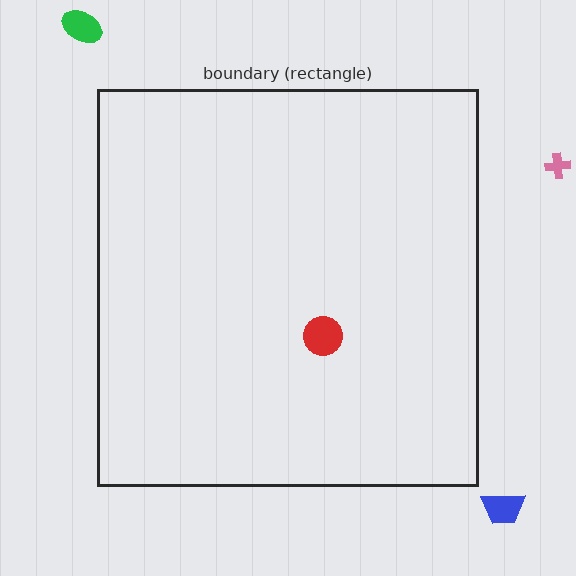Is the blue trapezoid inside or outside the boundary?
Outside.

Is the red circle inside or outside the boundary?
Inside.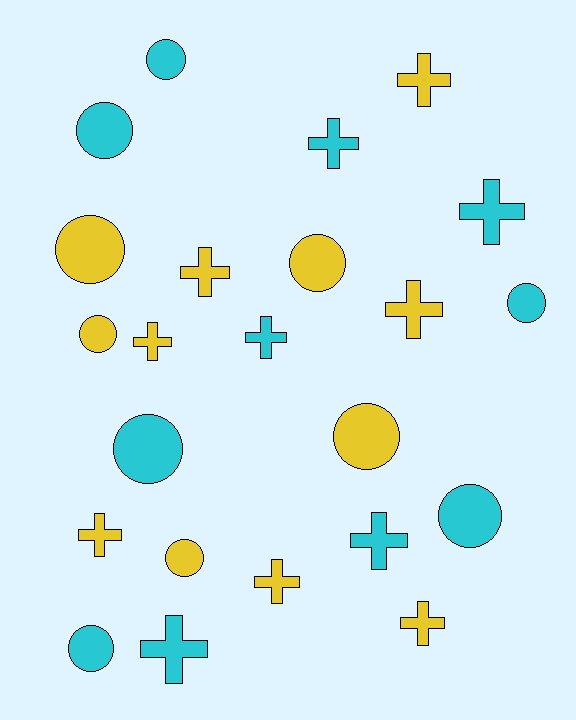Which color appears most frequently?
Yellow, with 12 objects.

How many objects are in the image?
There are 23 objects.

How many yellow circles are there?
There are 5 yellow circles.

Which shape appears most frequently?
Cross, with 12 objects.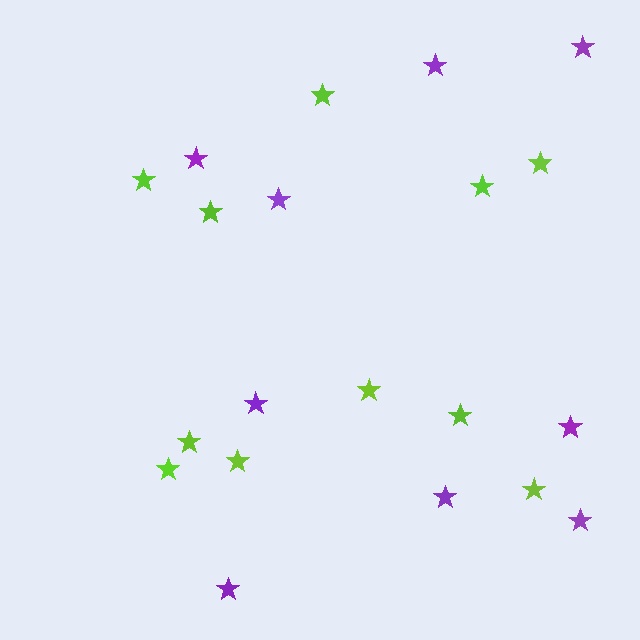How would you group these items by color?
There are 2 groups: one group of lime stars (11) and one group of purple stars (9).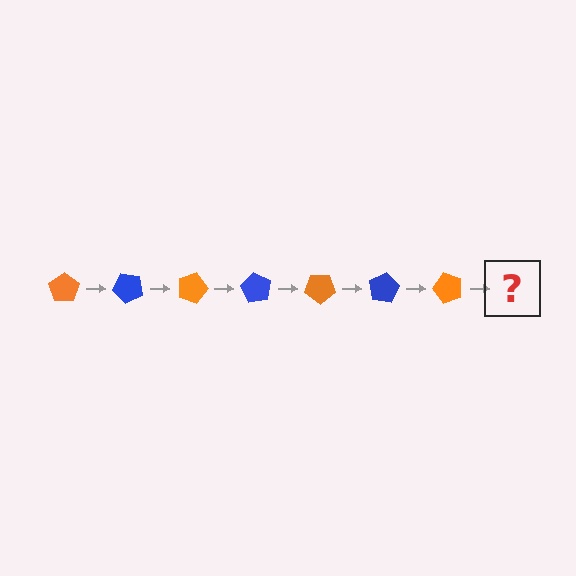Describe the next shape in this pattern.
It should be a blue pentagon, rotated 315 degrees from the start.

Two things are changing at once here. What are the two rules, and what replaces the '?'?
The two rules are that it rotates 45 degrees each step and the color cycles through orange and blue. The '?' should be a blue pentagon, rotated 315 degrees from the start.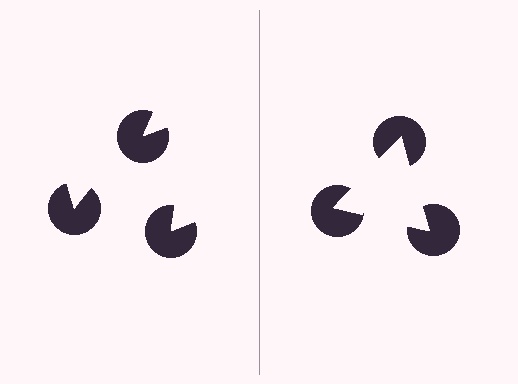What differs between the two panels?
The pac-man discs are positioned identically on both sides; only the wedge orientations differ. On the right they align to a triangle; on the left they are misaligned.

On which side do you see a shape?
An illusory triangle appears on the right side. On the left side the wedge cuts are rotated, so no coherent shape forms.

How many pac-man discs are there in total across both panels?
6 — 3 on each side.